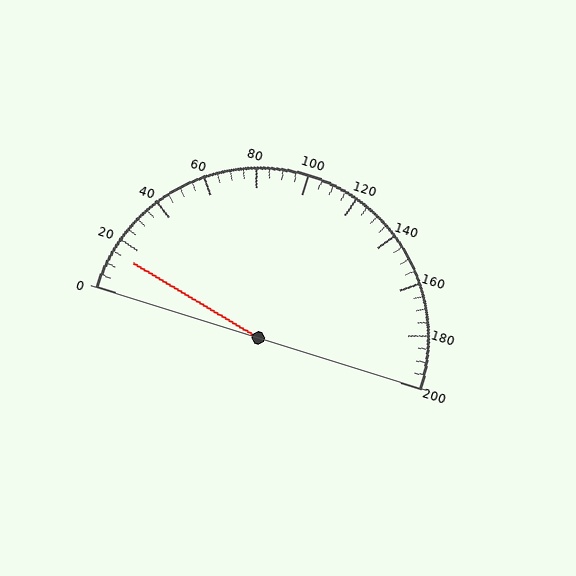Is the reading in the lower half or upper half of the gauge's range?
The reading is in the lower half of the range (0 to 200).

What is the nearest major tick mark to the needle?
The nearest major tick mark is 20.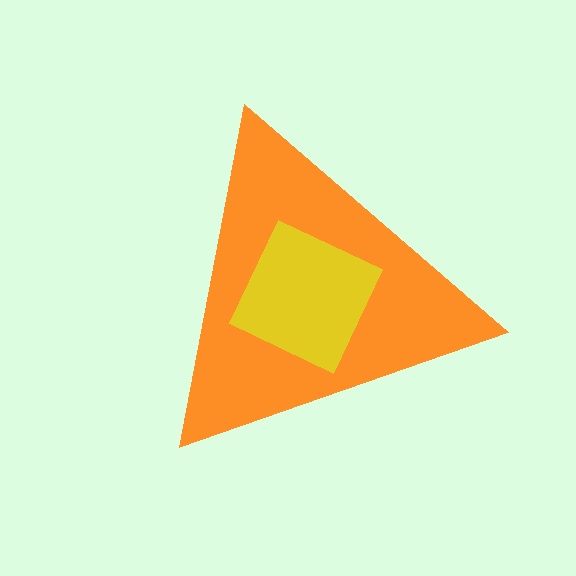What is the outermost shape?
The orange triangle.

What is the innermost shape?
The yellow square.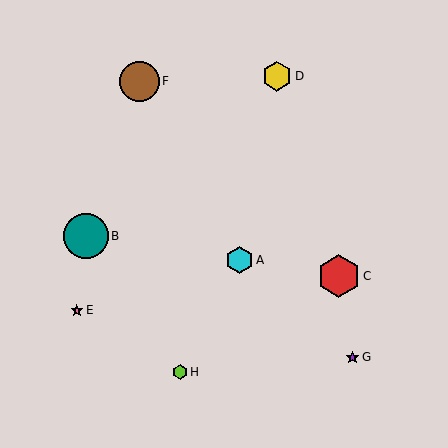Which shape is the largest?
The teal circle (labeled B) is the largest.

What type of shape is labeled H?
Shape H is a lime hexagon.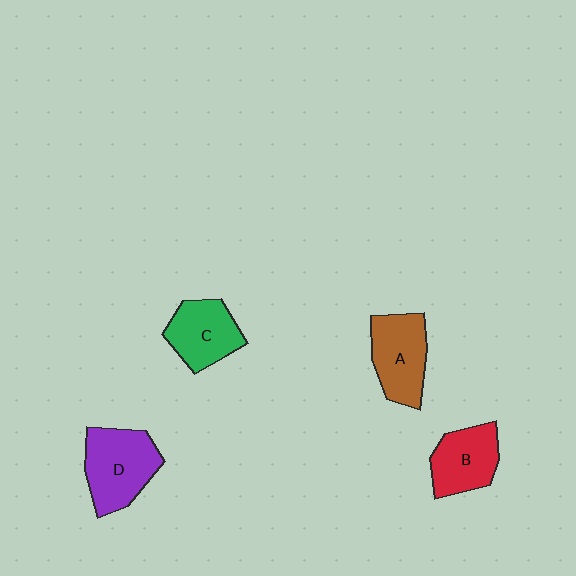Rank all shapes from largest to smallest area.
From largest to smallest: D (purple), A (brown), C (green), B (red).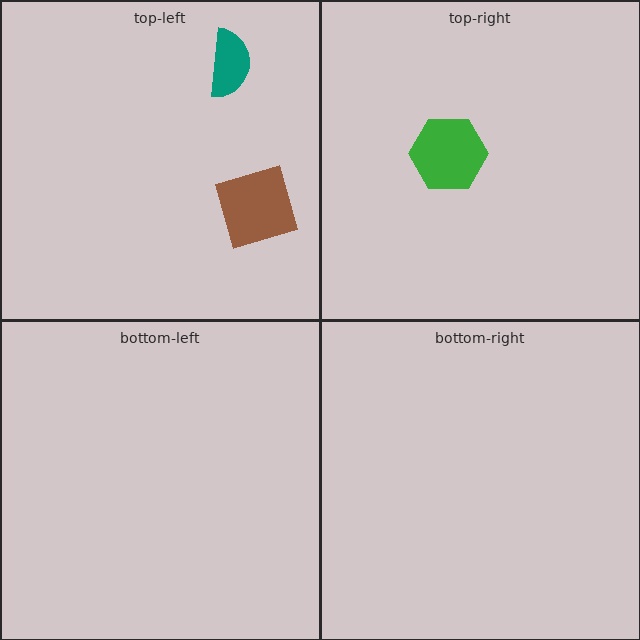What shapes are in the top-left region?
The teal semicircle, the brown diamond.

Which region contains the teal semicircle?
The top-left region.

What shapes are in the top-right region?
The green hexagon.